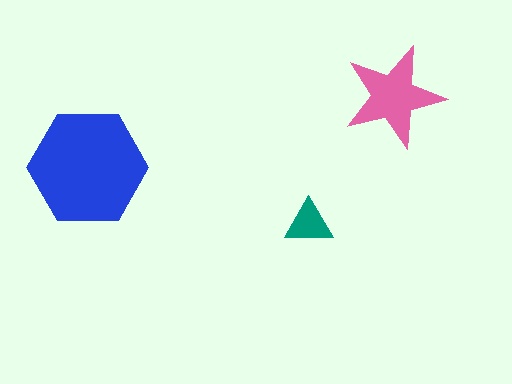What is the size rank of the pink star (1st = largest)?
2nd.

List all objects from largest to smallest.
The blue hexagon, the pink star, the teal triangle.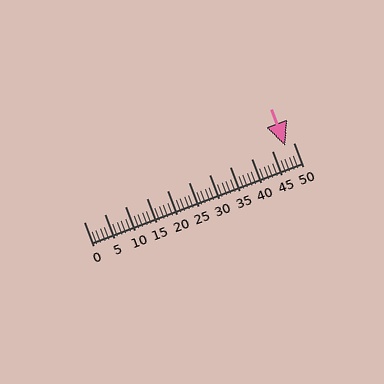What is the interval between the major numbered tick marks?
The major tick marks are spaced 5 units apart.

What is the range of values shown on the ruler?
The ruler shows values from 0 to 50.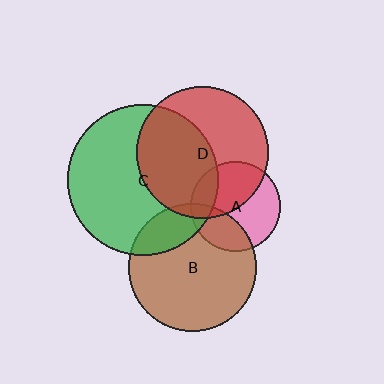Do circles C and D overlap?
Yes.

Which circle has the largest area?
Circle C (green).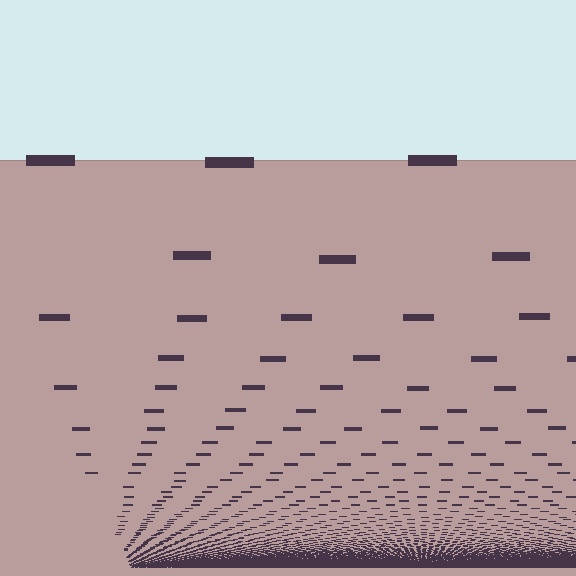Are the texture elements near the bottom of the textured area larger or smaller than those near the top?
Smaller. The gradient is inverted — elements near the bottom are smaller and denser.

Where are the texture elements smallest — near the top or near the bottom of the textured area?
Near the bottom.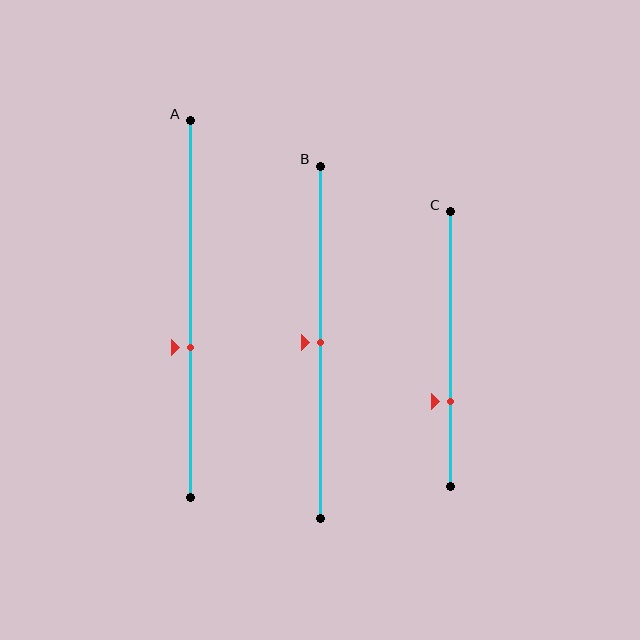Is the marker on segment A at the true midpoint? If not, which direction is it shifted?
No, the marker on segment A is shifted downward by about 10% of the segment length.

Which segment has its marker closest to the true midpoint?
Segment B has its marker closest to the true midpoint.